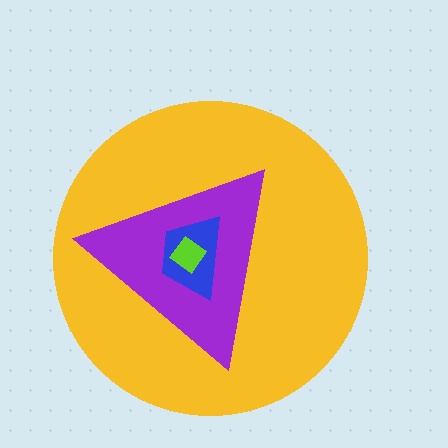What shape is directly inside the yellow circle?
The purple triangle.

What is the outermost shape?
The yellow circle.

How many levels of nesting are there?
4.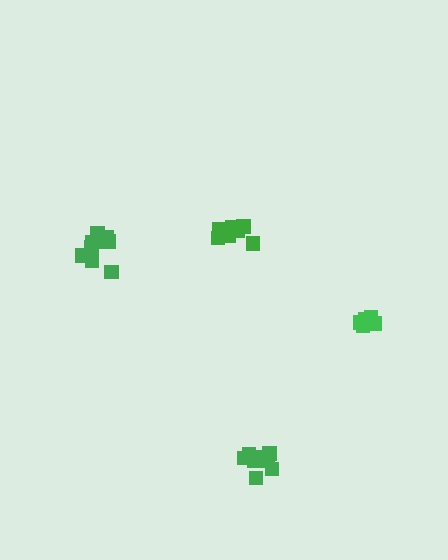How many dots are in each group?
Group 1: 6 dots, Group 2: 10 dots, Group 3: 7 dots, Group 4: 11 dots (34 total).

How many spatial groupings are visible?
There are 4 spatial groupings.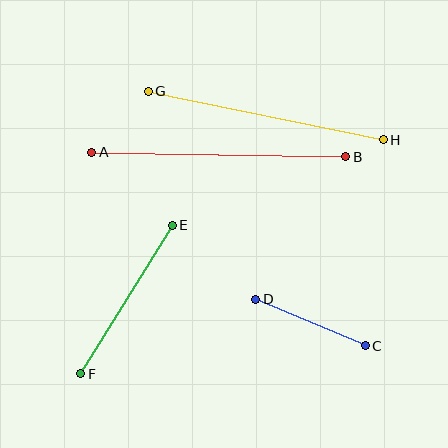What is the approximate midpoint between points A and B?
The midpoint is at approximately (219, 154) pixels.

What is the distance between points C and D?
The distance is approximately 119 pixels.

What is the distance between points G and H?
The distance is approximately 240 pixels.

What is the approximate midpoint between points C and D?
The midpoint is at approximately (310, 322) pixels.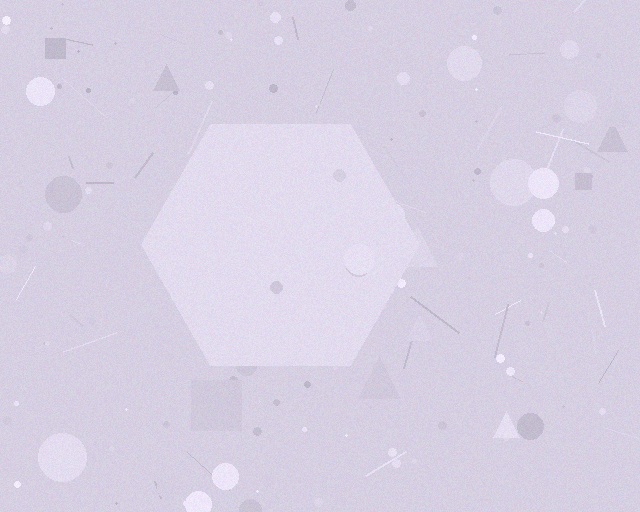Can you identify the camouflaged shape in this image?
The camouflaged shape is a hexagon.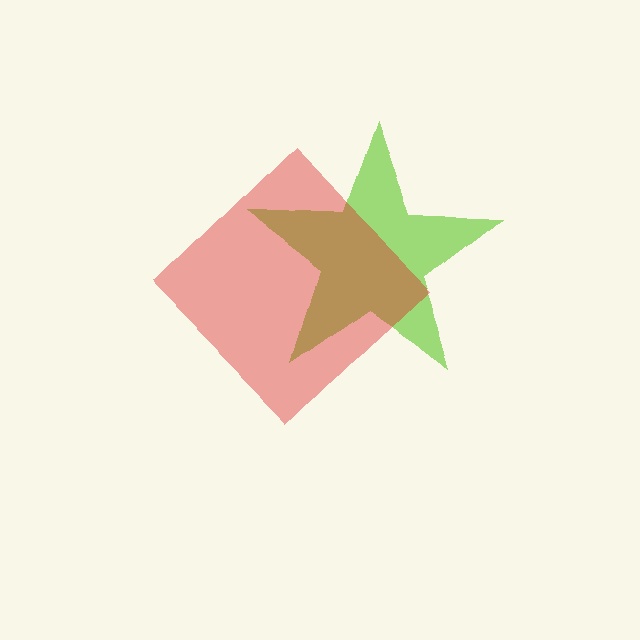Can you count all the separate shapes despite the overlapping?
Yes, there are 2 separate shapes.